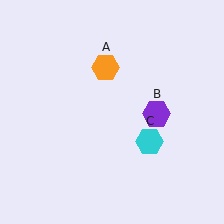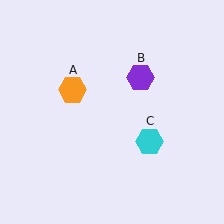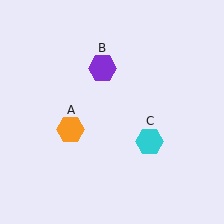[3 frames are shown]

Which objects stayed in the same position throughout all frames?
Cyan hexagon (object C) remained stationary.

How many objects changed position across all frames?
2 objects changed position: orange hexagon (object A), purple hexagon (object B).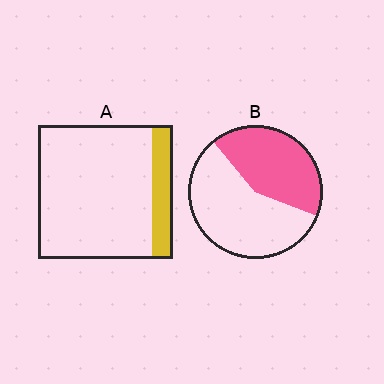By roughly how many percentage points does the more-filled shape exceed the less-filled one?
By roughly 25 percentage points (B over A).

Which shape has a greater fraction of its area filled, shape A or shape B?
Shape B.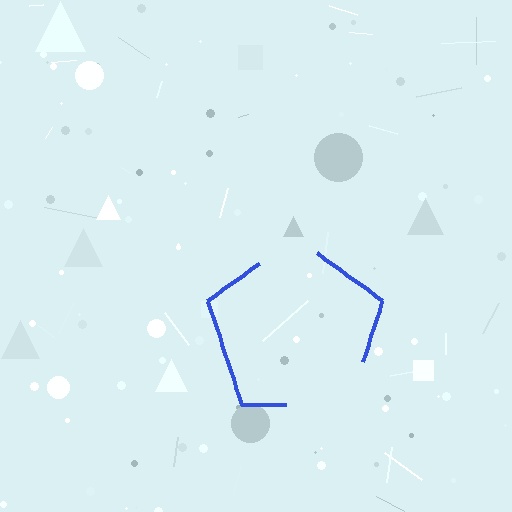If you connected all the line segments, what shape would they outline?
They would outline a pentagon.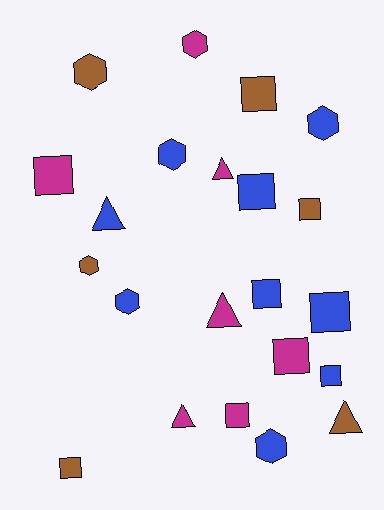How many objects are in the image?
There are 22 objects.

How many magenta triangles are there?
There are 3 magenta triangles.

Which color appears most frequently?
Blue, with 9 objects.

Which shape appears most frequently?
Square, with 10 objects.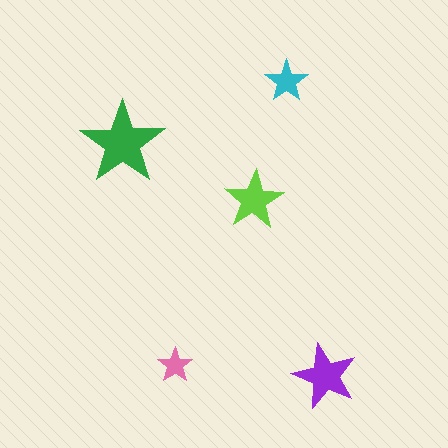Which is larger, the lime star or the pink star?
The lime one.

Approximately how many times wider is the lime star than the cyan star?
About 1.5 times wider.